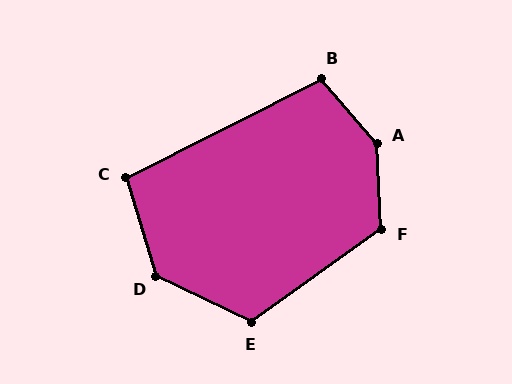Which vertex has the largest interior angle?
A, at approximately 142 degrees.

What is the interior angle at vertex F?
Approximately 123 degrees (obtuse).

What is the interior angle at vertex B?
Approximately 104 degrees (obtuse).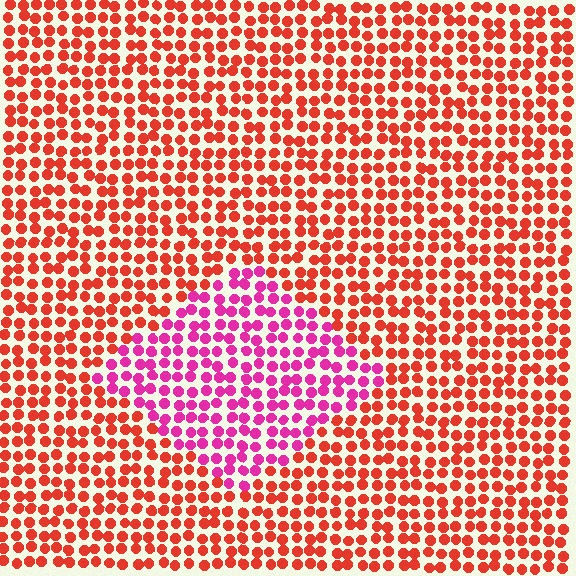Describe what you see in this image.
The image is filled with small red elements in a uniform arrangement. A diamond-shaped region is visible where the elements are tinted to a slightly different hue, forming a subtle color boundary.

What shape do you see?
I see a diamond.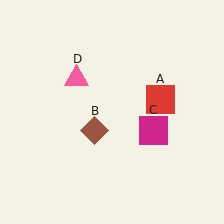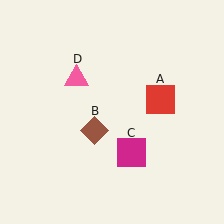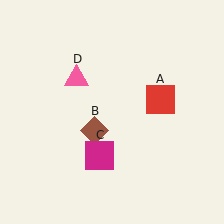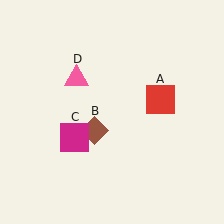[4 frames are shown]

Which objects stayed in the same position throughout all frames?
Red square (object A) and brown diamond (object B) and pink triangle (object D) remained stationary.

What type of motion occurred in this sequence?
The magenta square (object C) rotated clockwise around the center of the scene.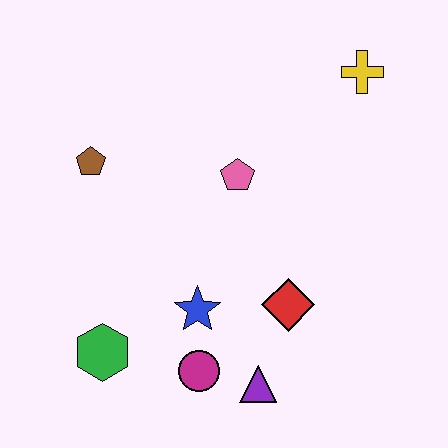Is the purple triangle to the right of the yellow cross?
No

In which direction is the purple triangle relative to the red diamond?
The purple triangle is below the red diamond.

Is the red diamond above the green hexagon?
Yes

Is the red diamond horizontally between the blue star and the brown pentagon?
No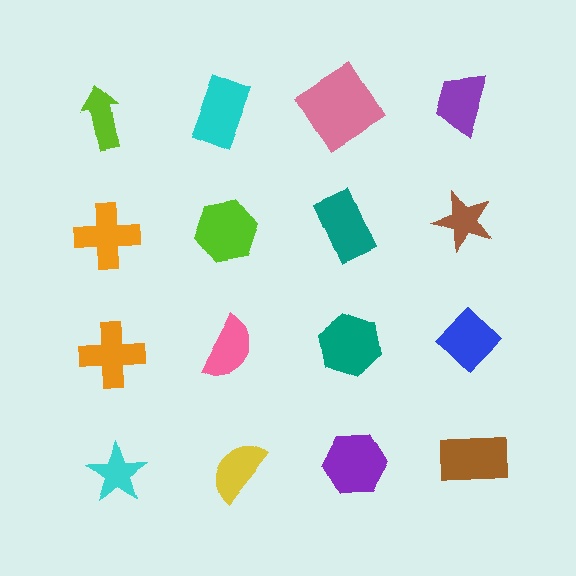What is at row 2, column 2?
A lime hexagon.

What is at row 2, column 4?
A brown star.